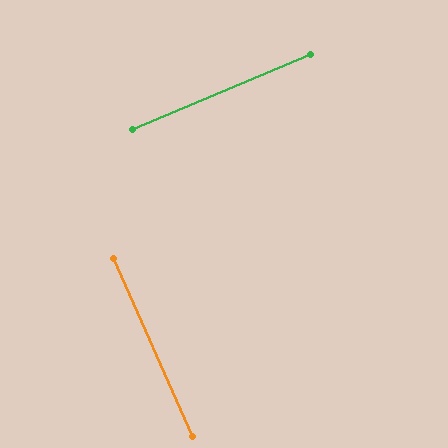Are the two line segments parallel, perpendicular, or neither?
Perpendicular — they meet at approximately 89°.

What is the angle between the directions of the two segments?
Approximately 89 degrees.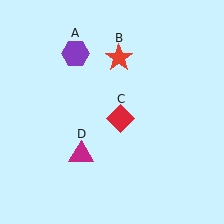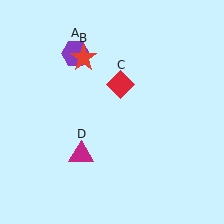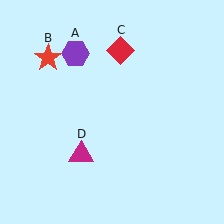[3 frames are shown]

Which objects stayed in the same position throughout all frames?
Purple hexagon (object A) and magenta triangle (object D) remained stationary.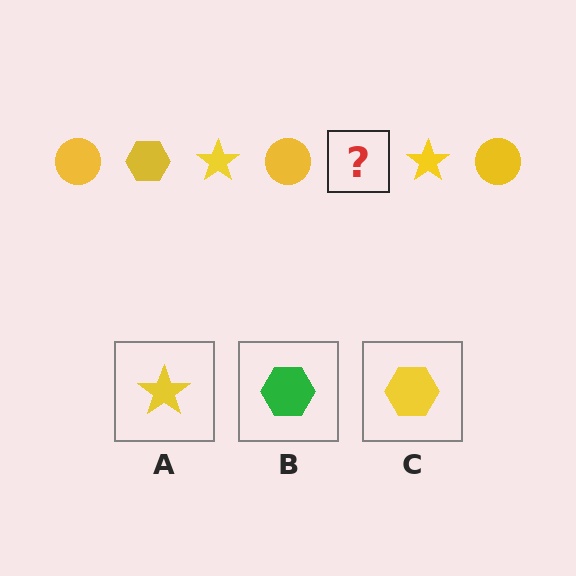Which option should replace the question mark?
Option C.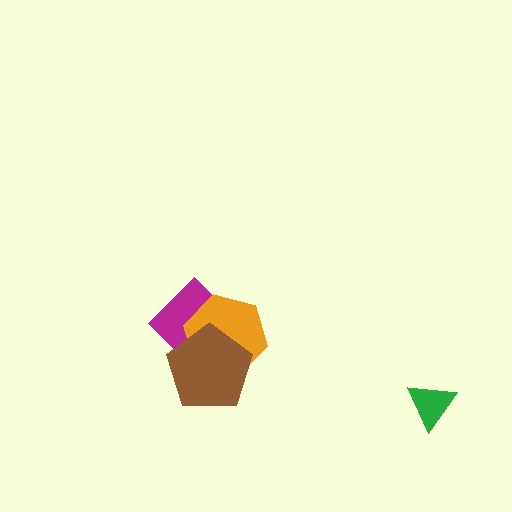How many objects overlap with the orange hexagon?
2 objects overlap with the orange hexagon.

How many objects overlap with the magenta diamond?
2 objects overlap with the magenta diamond.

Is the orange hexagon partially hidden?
Yes, it is partially covered by another shape.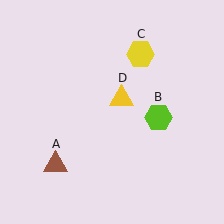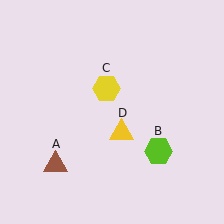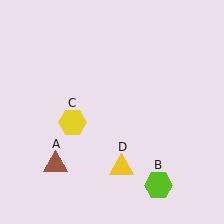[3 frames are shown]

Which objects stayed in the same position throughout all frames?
Brown triangle (object A) remained stationary.